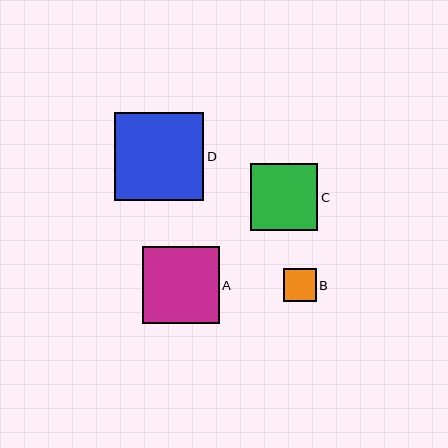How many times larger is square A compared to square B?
Square A is approximately 2.3 times the size of square B.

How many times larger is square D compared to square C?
Square D is approximately 1.3 times the size of square C.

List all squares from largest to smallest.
From largest to smallest: D, A, C, B.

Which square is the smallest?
Square B is the smallest with a size of approximately 33 pixels.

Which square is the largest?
Square D is the largest with a size of approximately 89 pixels.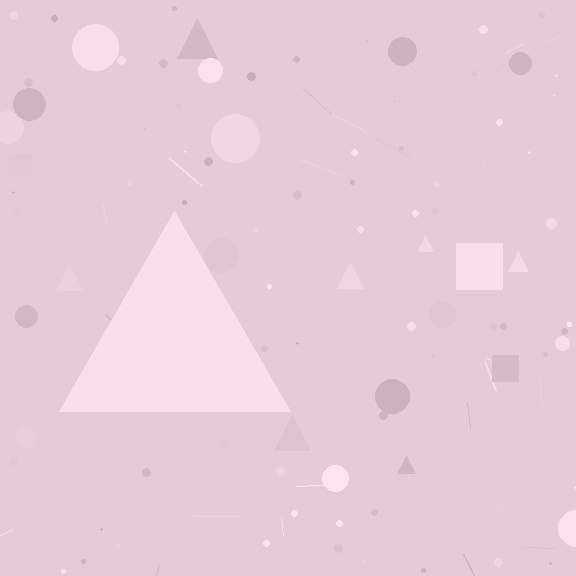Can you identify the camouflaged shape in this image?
The camouflaged shape is a triangle.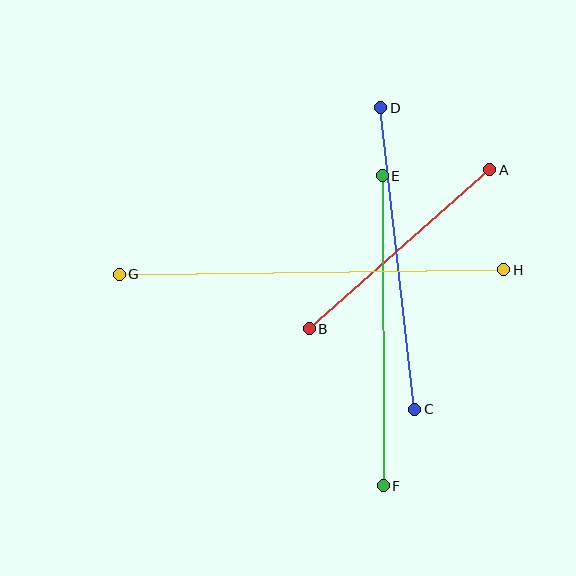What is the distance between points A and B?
The distance is approximately 241 pixels.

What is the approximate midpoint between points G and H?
The midpoint is at approximately (311, 272) pixels.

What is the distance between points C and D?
The distance is approximately 304 pixels.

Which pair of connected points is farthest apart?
Points G and H are farthest apart.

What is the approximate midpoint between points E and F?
The midpoint is at approximately (383, 331) pixels.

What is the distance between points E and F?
The distance is approximately 310 pixels.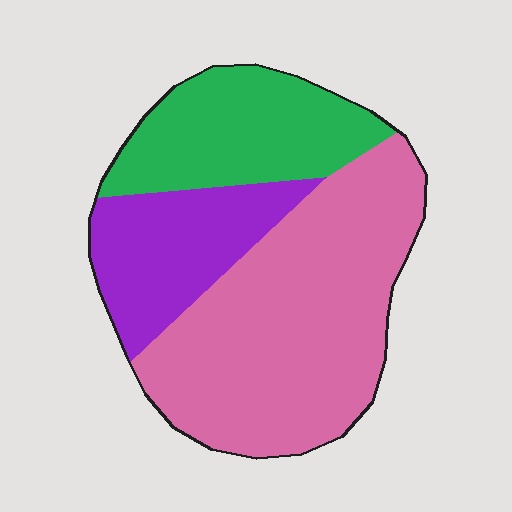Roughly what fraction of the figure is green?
Green takes up about one quarter (1/4) of the figure.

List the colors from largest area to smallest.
From largest to smallest: pink, green, purple.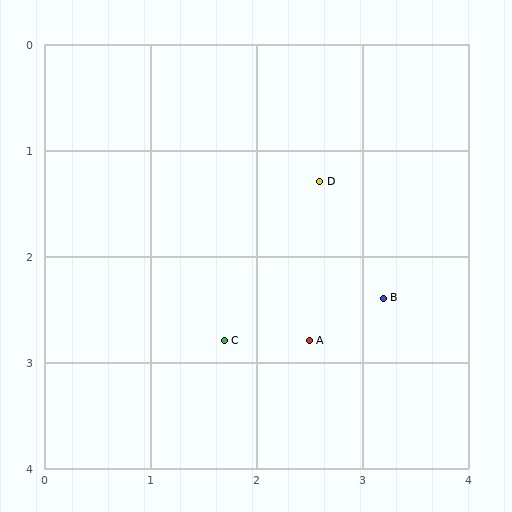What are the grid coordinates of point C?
Point C is at approximately (1.7, 2.8).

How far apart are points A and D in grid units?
Points A and D are about 1.5 grid units apart.